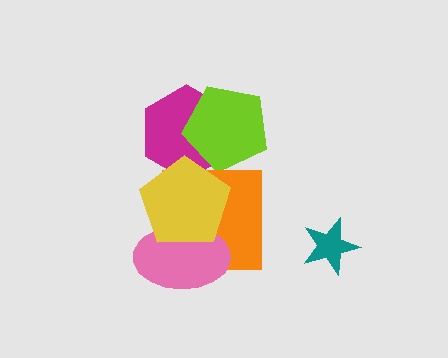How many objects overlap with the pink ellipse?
2 objects overlap with the pink ellipse.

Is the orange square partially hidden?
Yes, it is partially covered by another shape.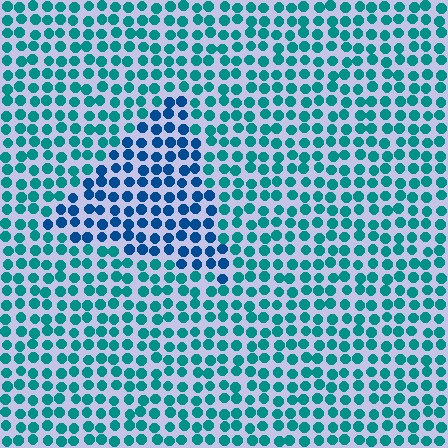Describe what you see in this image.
The image is filled with small teal elements in a uniform arrangement. A triangle-shaped region is visible where the elements are tinted to a slightly different hue, forming a subtle color boundary.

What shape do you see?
I see a triangle.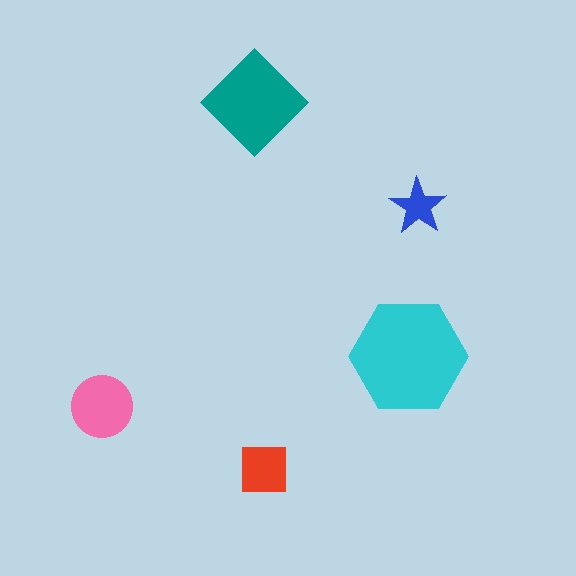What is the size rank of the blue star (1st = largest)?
5th.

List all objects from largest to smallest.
The cyan hexagon, the teal diamond, the pink circle, the red square, the blue star.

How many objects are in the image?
There are 5 objects in the image.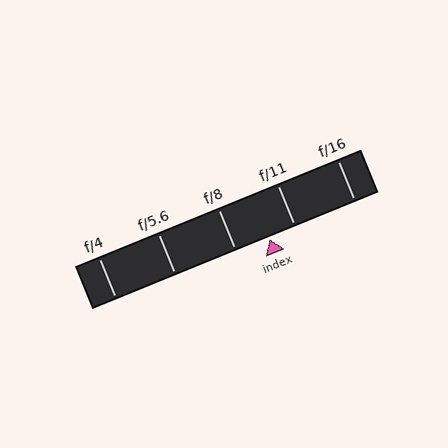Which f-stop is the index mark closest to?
The index mark is closest to f/11.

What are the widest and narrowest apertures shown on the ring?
The widest aperture shown is f/4 and the narrowest is f/16.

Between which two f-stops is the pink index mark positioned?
The index mark is between f/8 and f/11.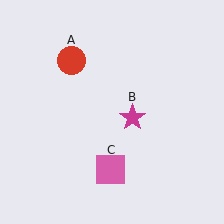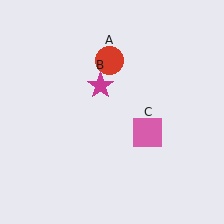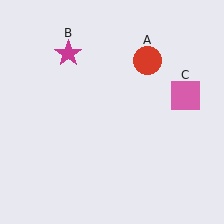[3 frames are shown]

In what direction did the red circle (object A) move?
The red circle (object A) moved right.